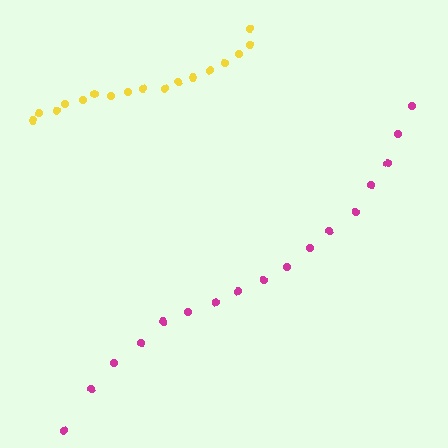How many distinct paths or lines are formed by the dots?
There are 2 distinct paths.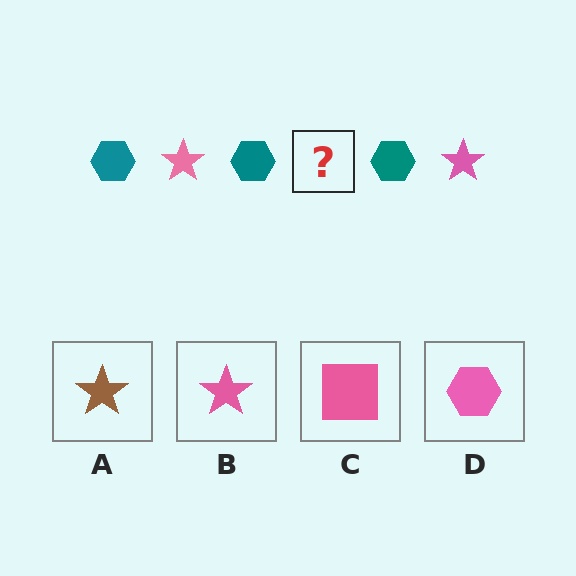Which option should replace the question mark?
Option B.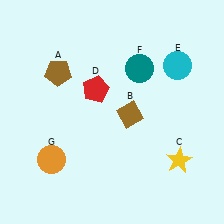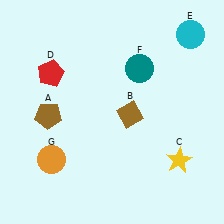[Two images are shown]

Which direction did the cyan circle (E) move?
The cyan circle (E) moved up.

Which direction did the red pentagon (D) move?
The red pentagon (D) moved left.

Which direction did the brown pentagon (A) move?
The brown pentagon (A) moved down.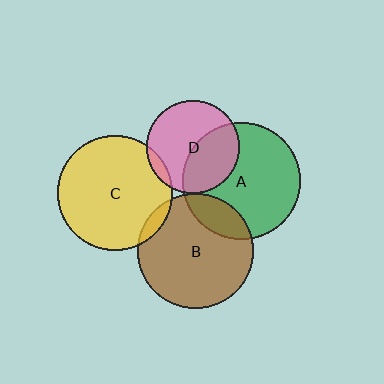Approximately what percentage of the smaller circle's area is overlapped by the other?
Approximately 40%.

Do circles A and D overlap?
Yes.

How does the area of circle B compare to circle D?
Approximately 1.5 times.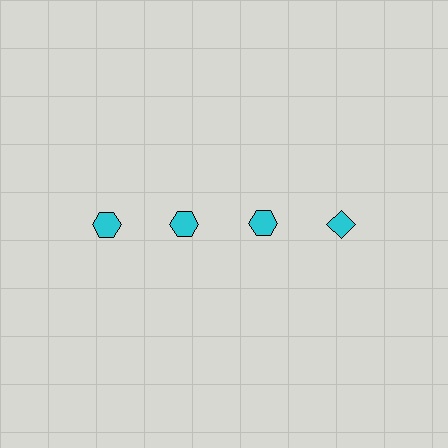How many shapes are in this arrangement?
There are 4 shapes arranged in a grid pattern.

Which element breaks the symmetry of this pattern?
The cyan diamond in the top row, second from right column breaks the symmetry. All other shapes are cyan hexagons.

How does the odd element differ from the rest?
It has a different shape: diamond instead of hexagon.